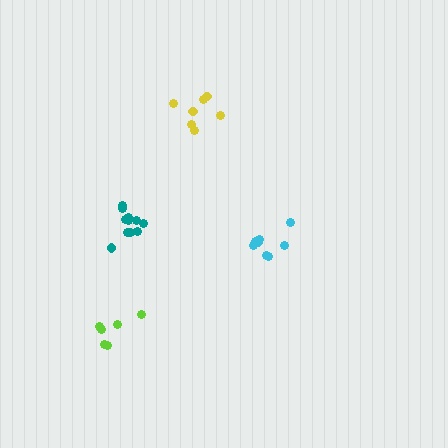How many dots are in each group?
Group 1: 7 dots, Group 2: 11 dots, Group 3: 6 dots, Group 4: 8 dots (32 total).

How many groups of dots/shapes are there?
There are 4 groups.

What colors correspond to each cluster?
The clusters are colored: yellow, teal, lime, cyan.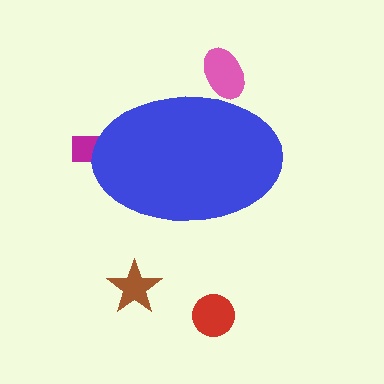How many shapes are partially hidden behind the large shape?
2 shapes are partially hidden.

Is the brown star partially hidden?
No, the brown star is fully visible.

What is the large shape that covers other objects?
A blue ellipse.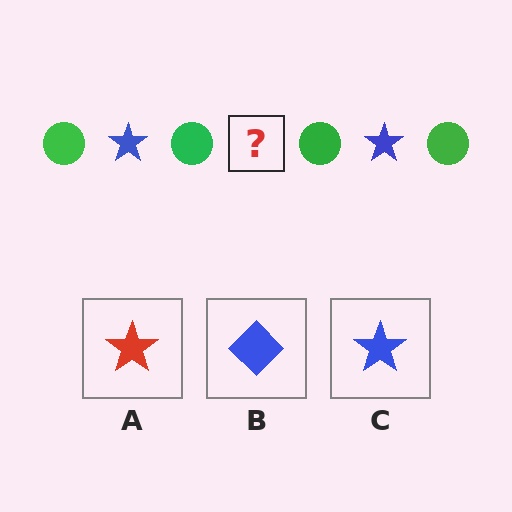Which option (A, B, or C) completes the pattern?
C.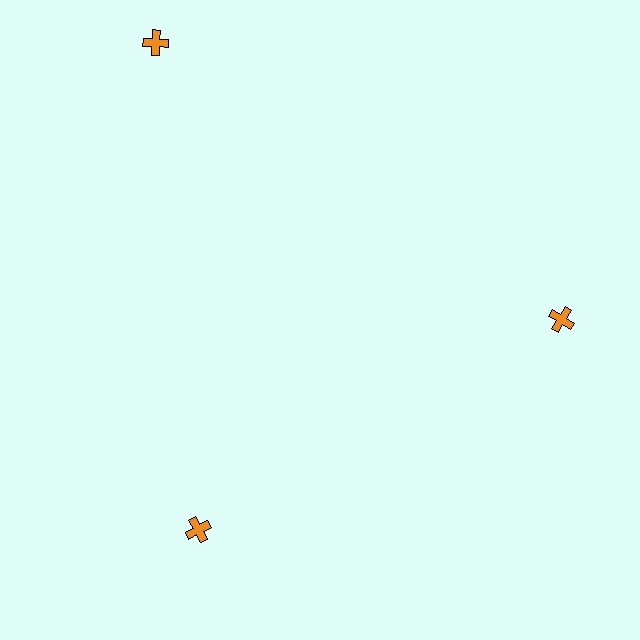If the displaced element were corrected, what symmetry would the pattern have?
It would have 3-fold rotational symmetry — the pattern would map onto itself every 120 degrees.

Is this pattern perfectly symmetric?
No. The 3 orange crosses are arranged in a ring, but one element near the 11 o'clock position is pushed outward from the center, breaking the 3-fold rotational symmetry.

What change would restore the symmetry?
The symmetry would be restored by moving it inward, back onto the ring so that all 3 crosses sit at equal angles and equal distance from the center.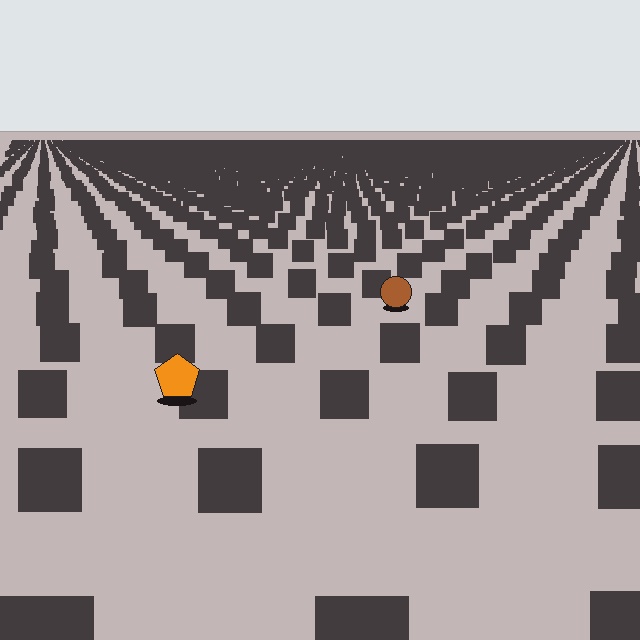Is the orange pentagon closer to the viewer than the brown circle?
Yes. The orange pentagon is closer — you can tell from the texture gradient: the ground texture is coarser near it.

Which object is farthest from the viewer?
The brown circle is farthest from the viewer. It appears smaller and the ground texture around it is denser.